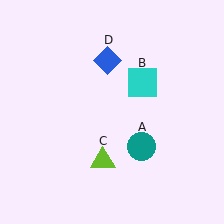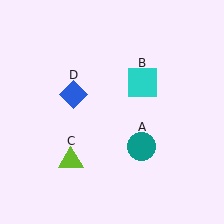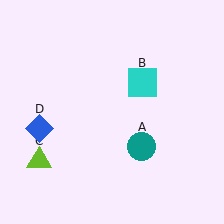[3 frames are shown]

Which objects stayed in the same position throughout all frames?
Teal circle (object A) and cyan square (object B) remained stationary.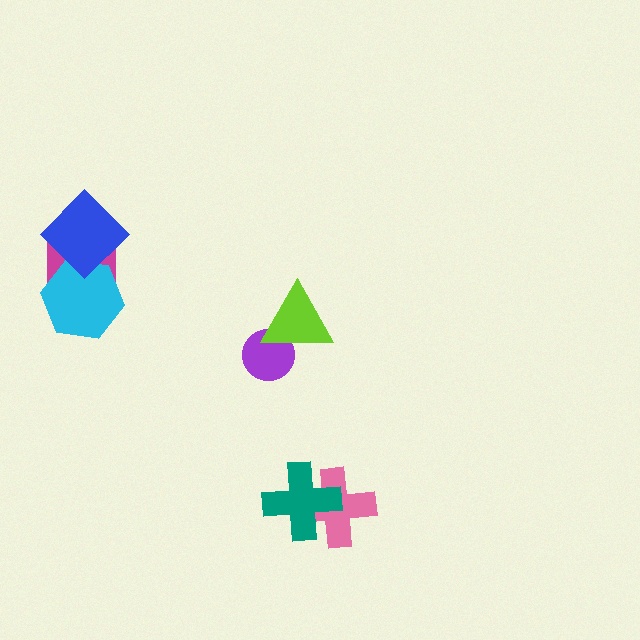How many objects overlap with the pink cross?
1 object overlaps with the pink cross.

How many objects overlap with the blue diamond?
2 objects overlap with the blue diamond.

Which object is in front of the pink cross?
The teal cross is in front of the pink cross.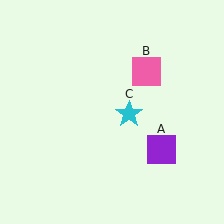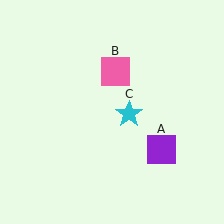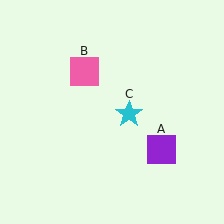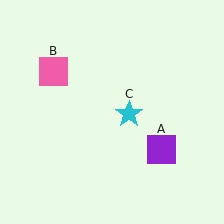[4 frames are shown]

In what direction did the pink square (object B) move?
The pink square (object B) moved left.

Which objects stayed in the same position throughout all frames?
Purple square (object A) and cyan star (object C) remained stationary.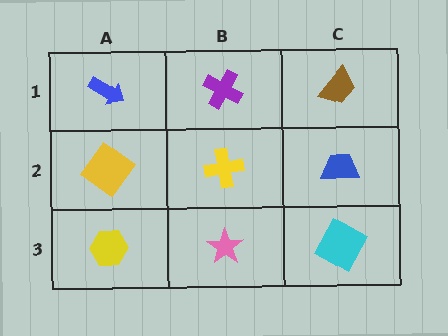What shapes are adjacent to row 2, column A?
A blue arrow (row 1, column A), a yellow hexagon (row 3, column A), a yellow cross (row 2, column B).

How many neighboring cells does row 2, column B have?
4.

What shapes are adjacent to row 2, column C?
A brown trapezoid (row 1, column C), a cyan square (row 3, column C), a yellow cross (row 2, column B).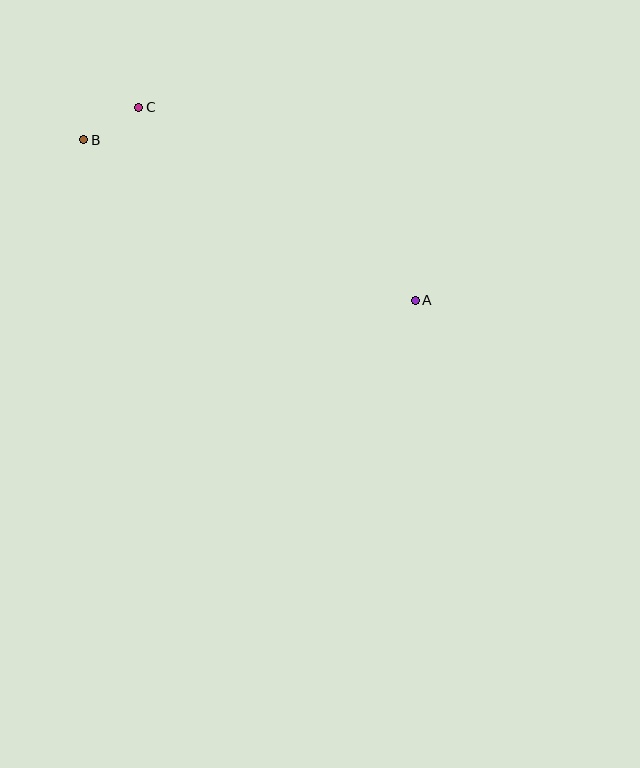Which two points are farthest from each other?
Points A and B are farthest from each other.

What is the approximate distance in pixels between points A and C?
The distance between A and C is approximately 337 pixels.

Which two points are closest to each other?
Points B and C are closest to each other.